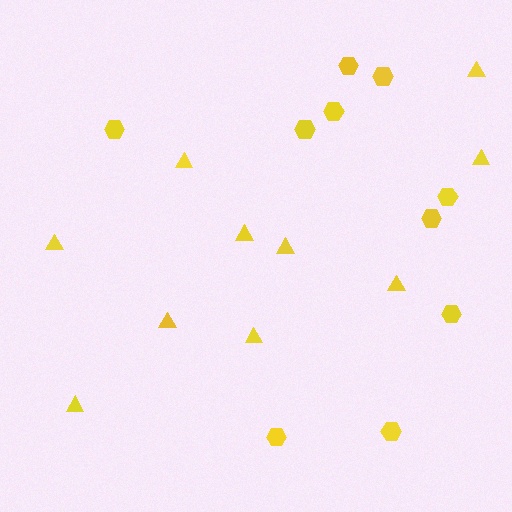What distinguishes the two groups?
There are 2 groups: one group of triangles (10) and one group of hexagons (10).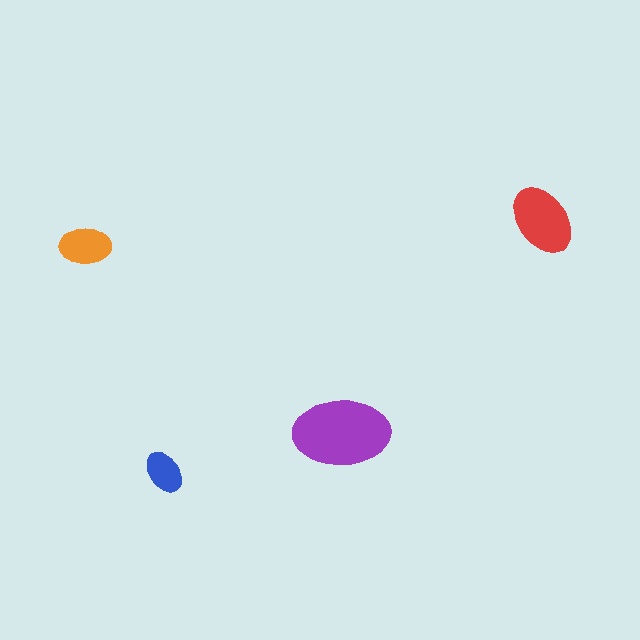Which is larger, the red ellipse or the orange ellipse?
The red one.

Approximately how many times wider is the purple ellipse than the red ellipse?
About 1.5 times wider.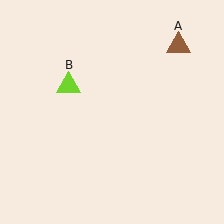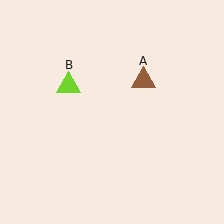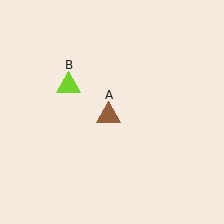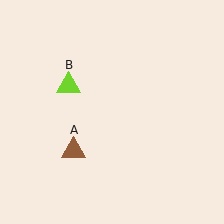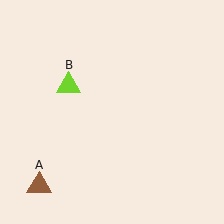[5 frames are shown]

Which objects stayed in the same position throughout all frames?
Lime triangle (object B) remained stationary.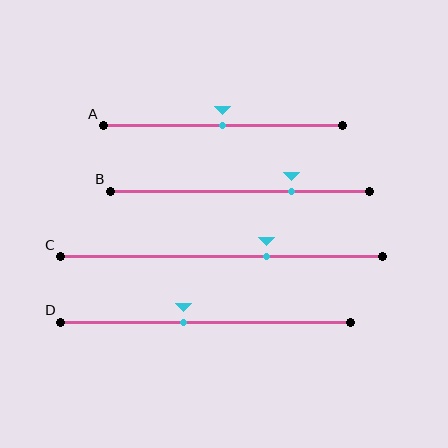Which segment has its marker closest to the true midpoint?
Segment A has its marker closest to the true midpoint.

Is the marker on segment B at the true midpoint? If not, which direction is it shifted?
No, the marker on segment B is shifted to the right by about 20% of the segment length.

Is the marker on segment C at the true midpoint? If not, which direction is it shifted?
No, the marker on segment C is shifted to the right by about 14% of the segment length.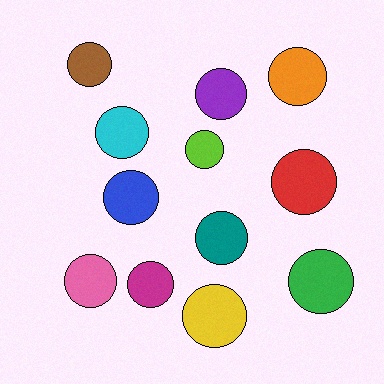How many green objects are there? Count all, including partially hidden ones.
There is 1 green object.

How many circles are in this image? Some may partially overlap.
There are 12 circles.